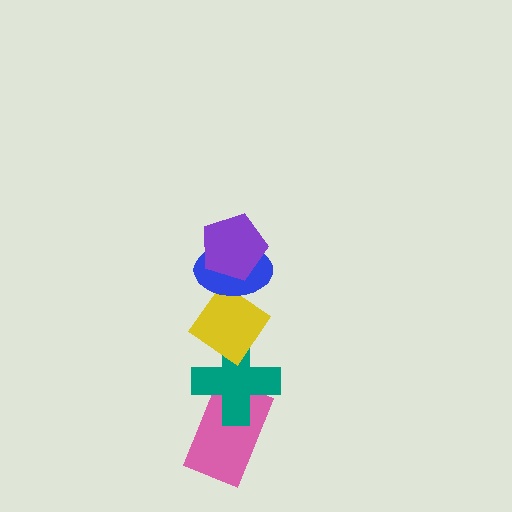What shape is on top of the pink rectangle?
The teal cross is on top of the pink rectangle.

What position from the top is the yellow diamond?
The yellow diamond is 3rd from the top.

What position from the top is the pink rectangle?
The pink rectangle is 5th from the top.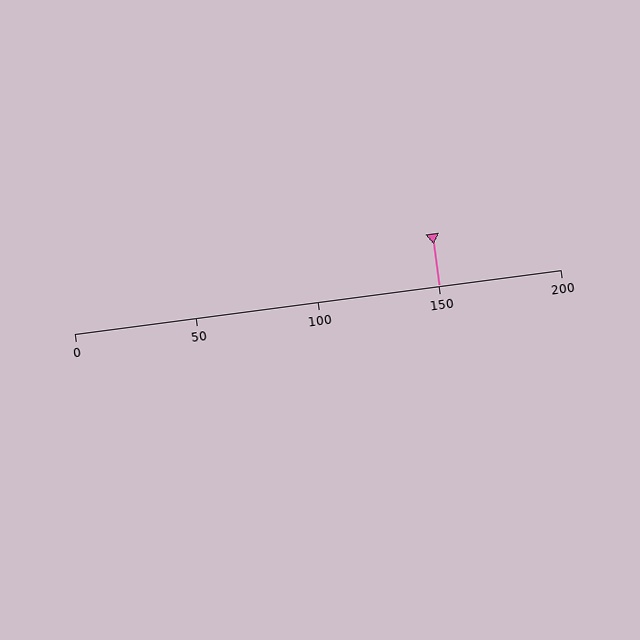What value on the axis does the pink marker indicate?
The marker indicates approximately 150.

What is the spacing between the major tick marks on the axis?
The major ticks are spaced 50 apart.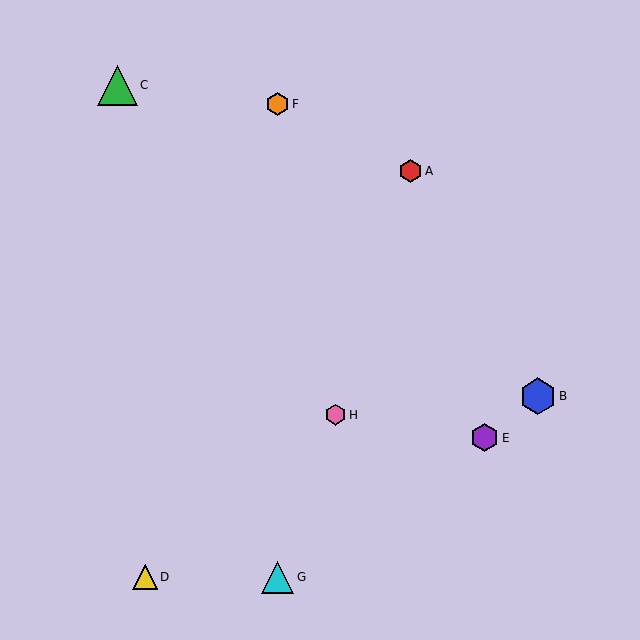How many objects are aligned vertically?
2 objects (F, G) are aligned vertically.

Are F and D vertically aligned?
No, F is at x≈278 and D is at x≈145.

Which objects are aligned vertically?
Objects F, G are aligned vertically.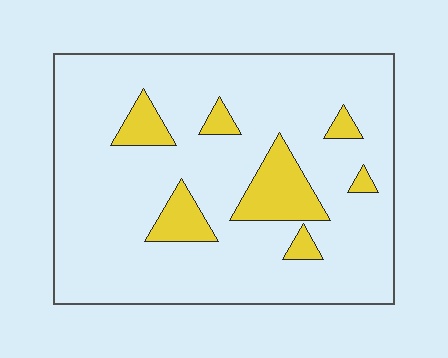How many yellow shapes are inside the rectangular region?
7.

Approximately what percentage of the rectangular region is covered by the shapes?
Approximately 15%.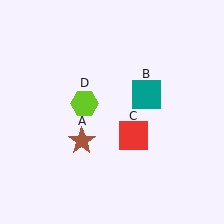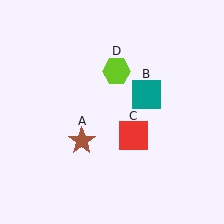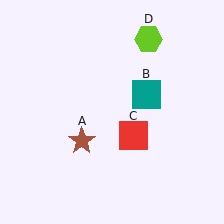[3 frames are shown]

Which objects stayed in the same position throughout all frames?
Brown star (object A) and teal square (object B) and red square (object C) remained stationary.